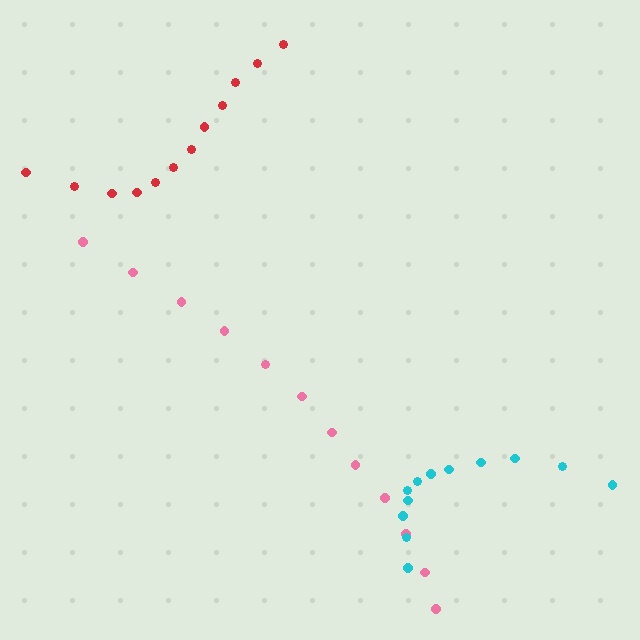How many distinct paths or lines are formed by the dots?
There are 3 distinct paths.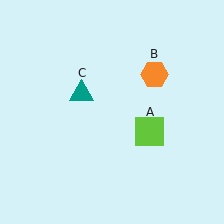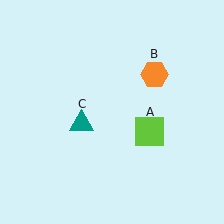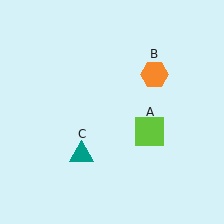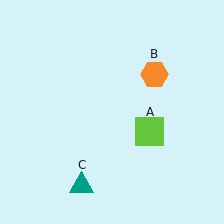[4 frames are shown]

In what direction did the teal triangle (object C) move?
The teal triangle (object C) moved down.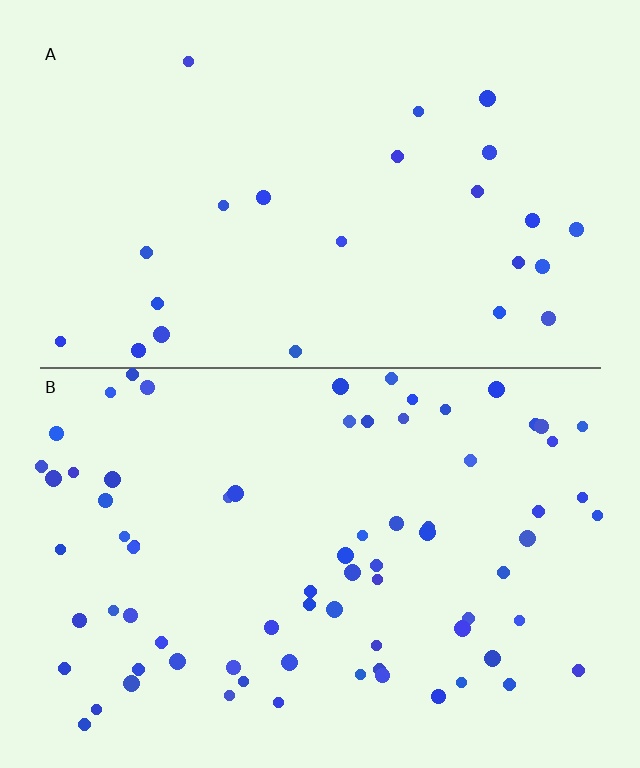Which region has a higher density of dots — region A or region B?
B (the bottom).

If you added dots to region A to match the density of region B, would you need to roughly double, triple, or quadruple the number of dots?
Approximately triple.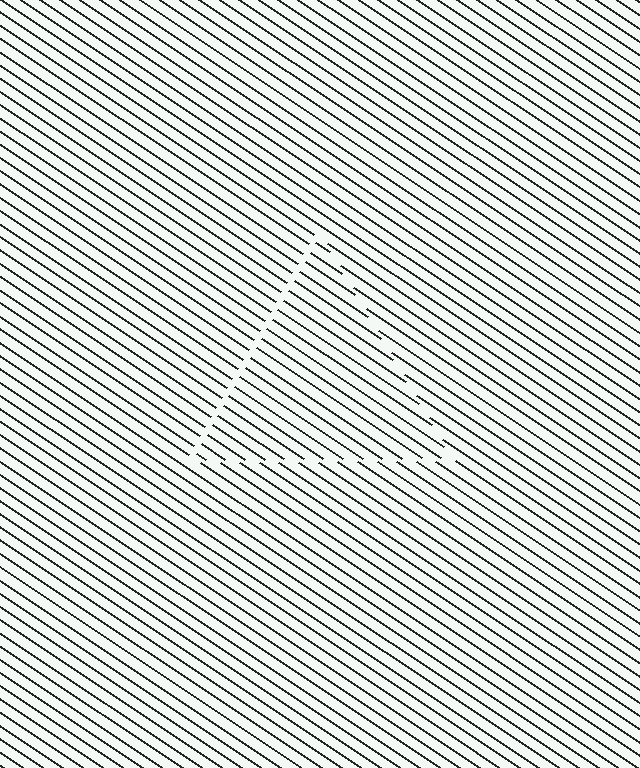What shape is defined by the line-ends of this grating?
An illusory triangle. The interior of the shape contains the same grating, shifted by half a period — the contour is defined by the phase discontinuity where line-ends from the inner and outer gratings abut.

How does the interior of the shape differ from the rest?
The interior of the shape contains the same grating, shifted by half a period — the contour is defined by the phase discontinuity where line-ends from the inner and outer gratings abut.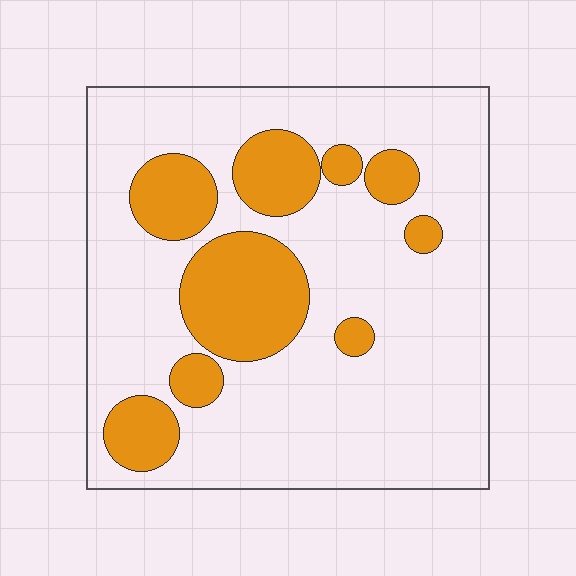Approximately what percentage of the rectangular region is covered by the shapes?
Approximately 25%.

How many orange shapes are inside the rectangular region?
9.